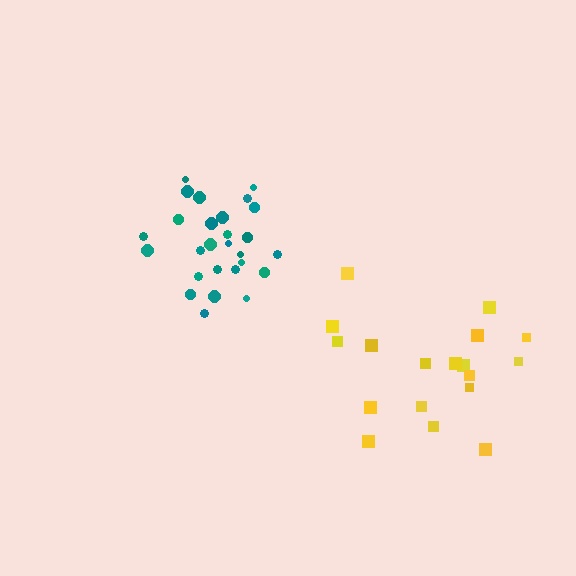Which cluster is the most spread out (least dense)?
Yellow.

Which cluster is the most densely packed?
Teal.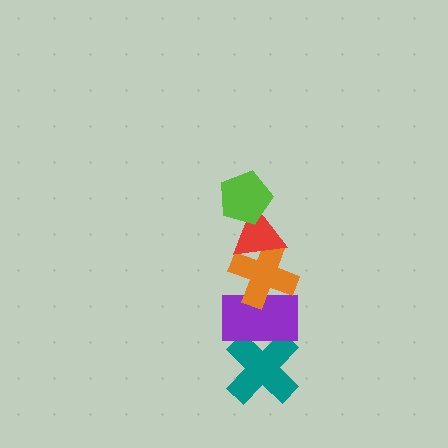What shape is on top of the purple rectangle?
The orange cross is on top of the purple rectangle.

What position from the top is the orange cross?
The orange cross is 3rd from the top.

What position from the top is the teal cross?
The teal cross is 5th from the top.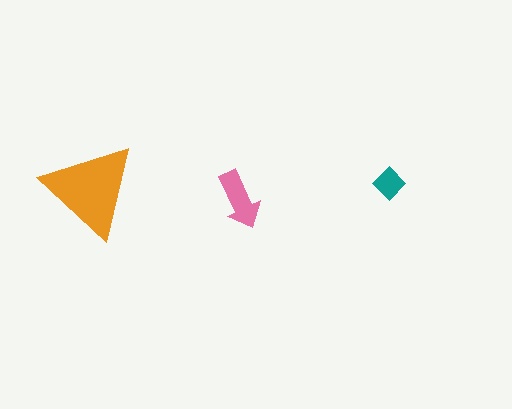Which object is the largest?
The orange triangle.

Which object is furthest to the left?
The orange triangle is leftmost.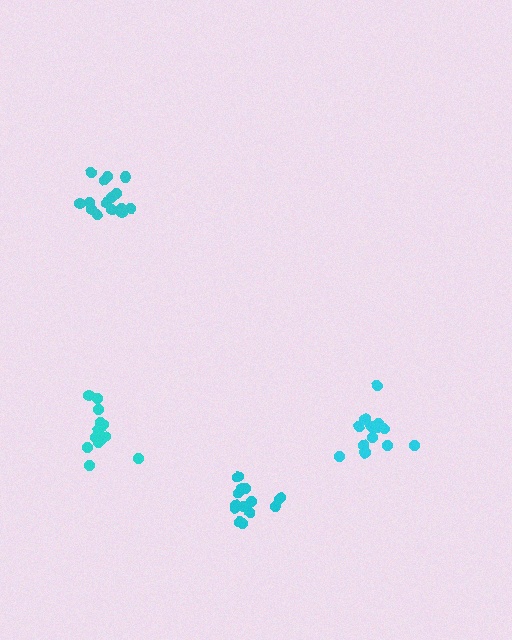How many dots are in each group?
Group 1: 14 dots, Group 2: 14 dots, Group 3: 14 dots, Group 4: 15 dots (57 total).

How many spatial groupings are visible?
There are 4 spatial groupings.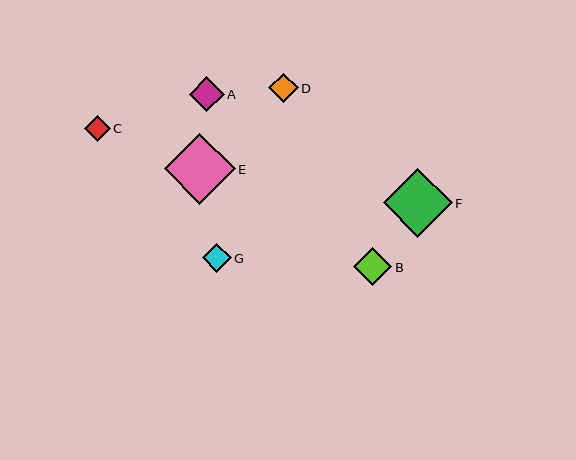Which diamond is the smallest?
Diamond C is the smallest with a size of approximately 26 pixels.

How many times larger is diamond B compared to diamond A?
Diamond B is approximately 1.1 times the size of diamond A.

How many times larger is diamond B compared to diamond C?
Diamond B is approximately 1.5 times the size of diamond C.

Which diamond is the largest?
Diamond E is the largest with a size of approximately 71 pixels.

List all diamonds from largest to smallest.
From largest to smallest: E, F, B, A, D, G, C.